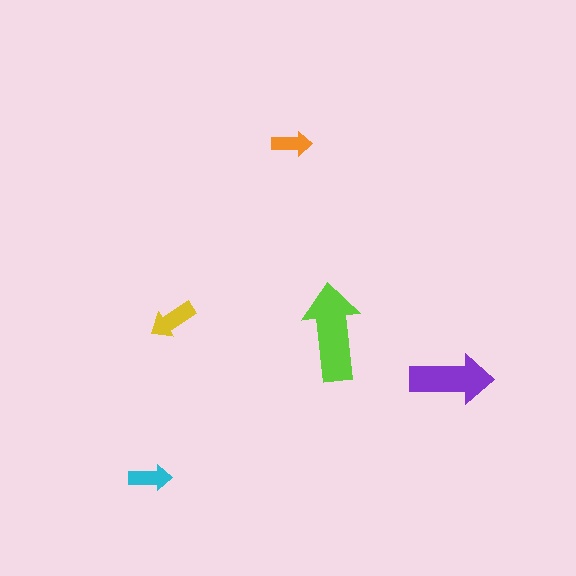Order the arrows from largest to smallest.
the lime one, the purple one, the yellow one, the cyan one, the orange one.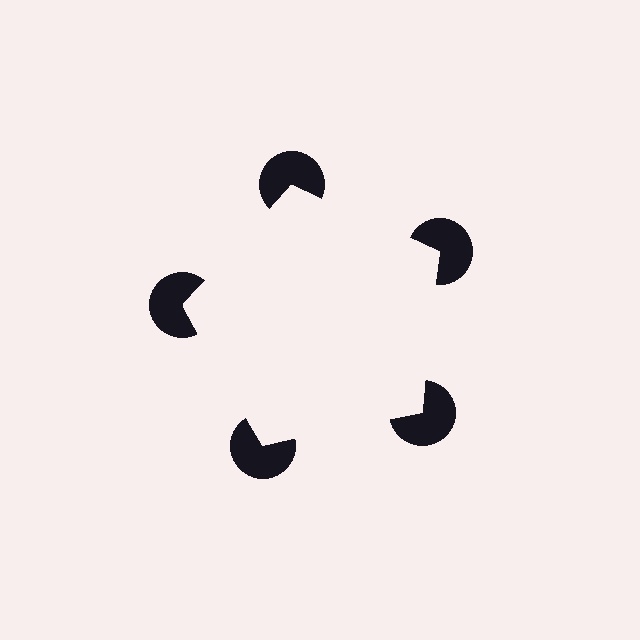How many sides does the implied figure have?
5 sides.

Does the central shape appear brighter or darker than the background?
It typically appears slightly brighter than the background, even though no actual brightness change is drawn.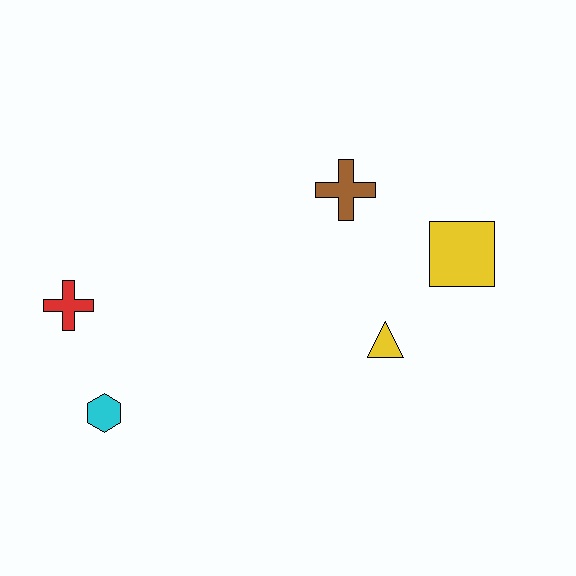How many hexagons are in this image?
There is 1 hexagon.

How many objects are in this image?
There are 5 objects.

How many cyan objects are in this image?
There is 1 cyan object.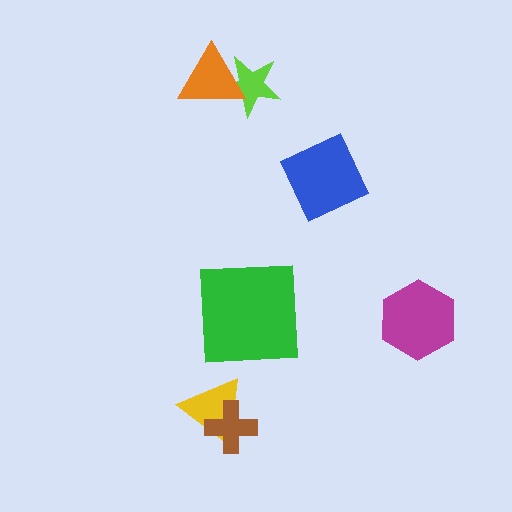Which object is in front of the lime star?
The orange triangle is in front of the lime star.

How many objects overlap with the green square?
0 objects overlap with the green square.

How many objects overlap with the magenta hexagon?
0 objects overlap with the magenta hexagon.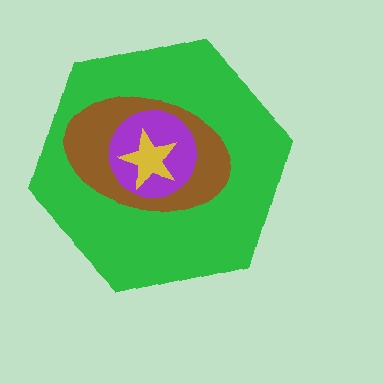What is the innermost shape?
The yellow star.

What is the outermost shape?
The green hexagon.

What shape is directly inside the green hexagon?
The brown ellipse.